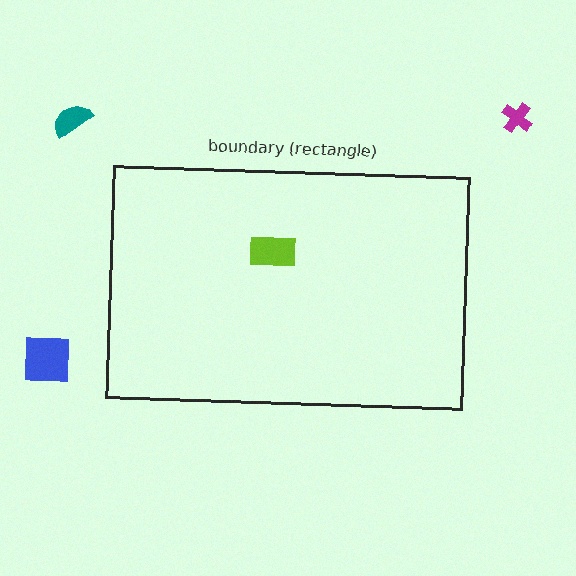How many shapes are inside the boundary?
1 inside, 3 outside.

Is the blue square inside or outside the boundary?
Outside.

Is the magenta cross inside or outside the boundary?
Outside.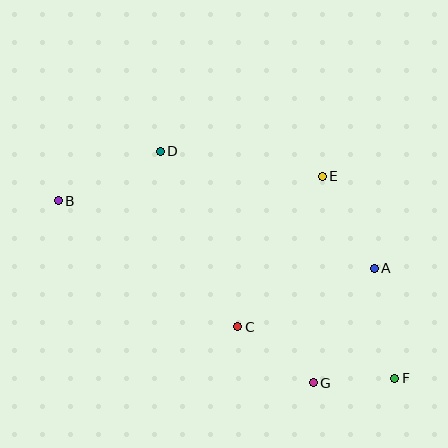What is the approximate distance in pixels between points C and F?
The distance between C and F is approximately 165 pixels.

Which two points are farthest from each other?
Points B and F are farthest from each other.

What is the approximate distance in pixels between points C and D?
The distance between C and D is approximately 192 pixels.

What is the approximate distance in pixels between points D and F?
The distance between D and F is approximately 326 pixels.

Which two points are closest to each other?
Points F and G are closest to each other.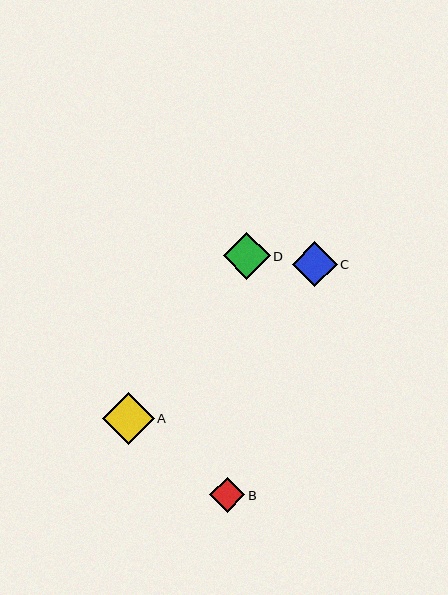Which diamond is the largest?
Diamond A is the largest with a size of approximately 52 pixels.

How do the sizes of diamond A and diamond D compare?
Diamond A and diamond D are approximately the same size.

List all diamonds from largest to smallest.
From largest to smallest: A, D, C, B.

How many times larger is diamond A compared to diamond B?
Diamond A is approximately 1.5 times the size of diamond B.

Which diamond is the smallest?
Diamond B is the smallest with a size of approximately 35 pixels.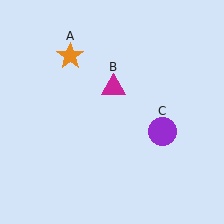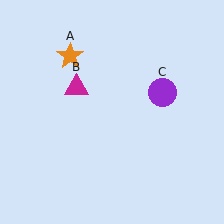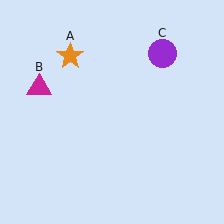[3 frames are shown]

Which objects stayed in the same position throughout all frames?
Orange star (object A) remained stationary.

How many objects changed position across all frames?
2 objects changed position: magenta triangle (object B), purple circle (object C).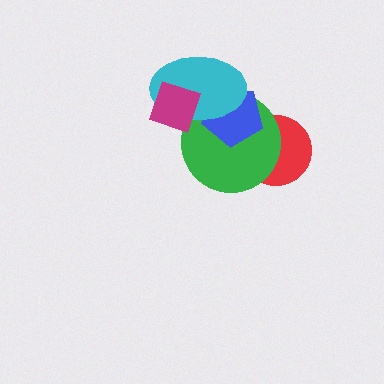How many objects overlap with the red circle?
2 objects overlap with the red circle.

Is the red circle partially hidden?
Yes, it is partially covered by another shape.